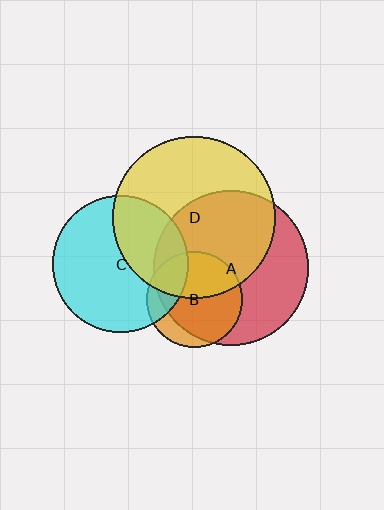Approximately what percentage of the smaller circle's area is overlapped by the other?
Approximately 40%.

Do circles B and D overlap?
Yes.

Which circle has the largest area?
Circle D (yellow).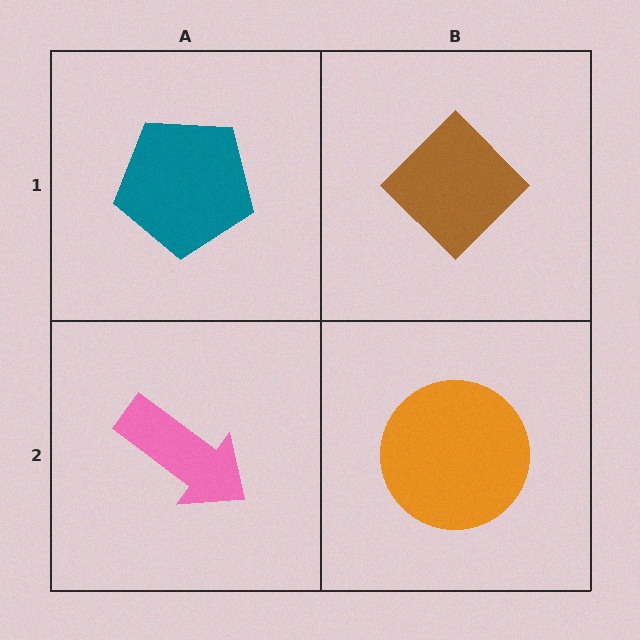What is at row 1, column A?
A teal pentagon.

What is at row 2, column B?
An orange circle.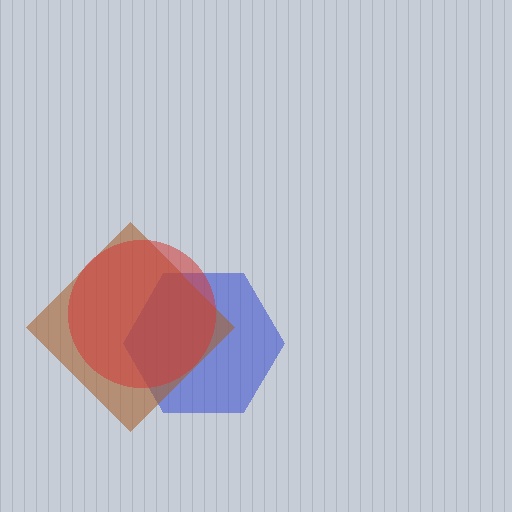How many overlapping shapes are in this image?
There are 3 overlapping shapes in the image.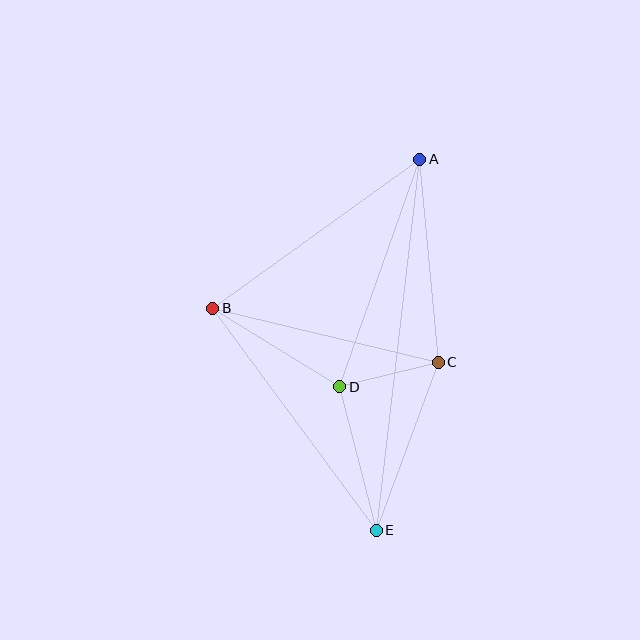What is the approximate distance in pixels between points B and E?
The distance between B and E is approximately 276 pixels.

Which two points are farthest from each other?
Points A and E are farthest from each other.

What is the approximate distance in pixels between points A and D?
The distance between A and D is approximately 241 pixels.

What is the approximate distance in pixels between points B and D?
The distance between B and D is approximately 150 pixels.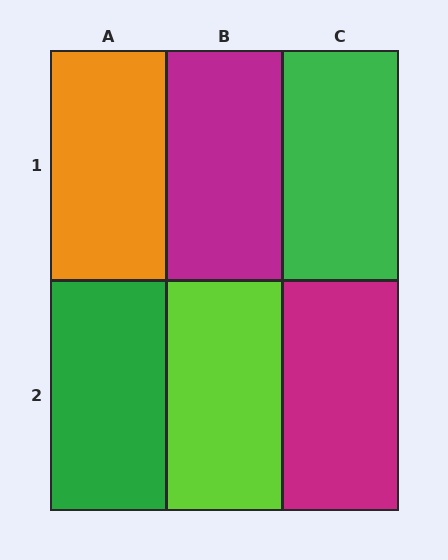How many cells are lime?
1 cell is lime.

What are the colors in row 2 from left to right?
Green, lime, magenta.